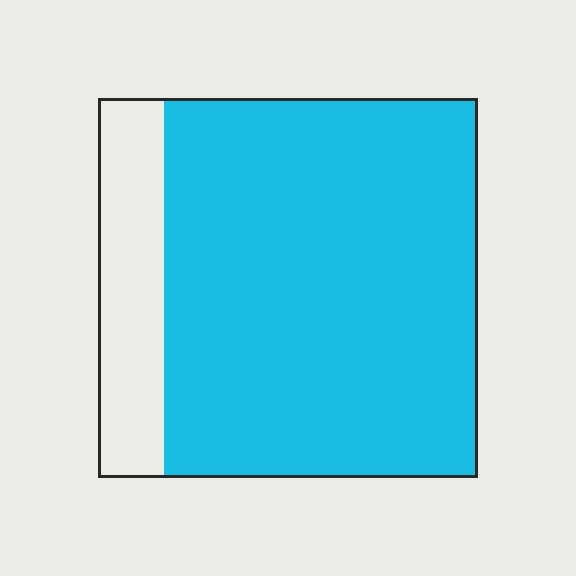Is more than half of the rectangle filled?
Yes.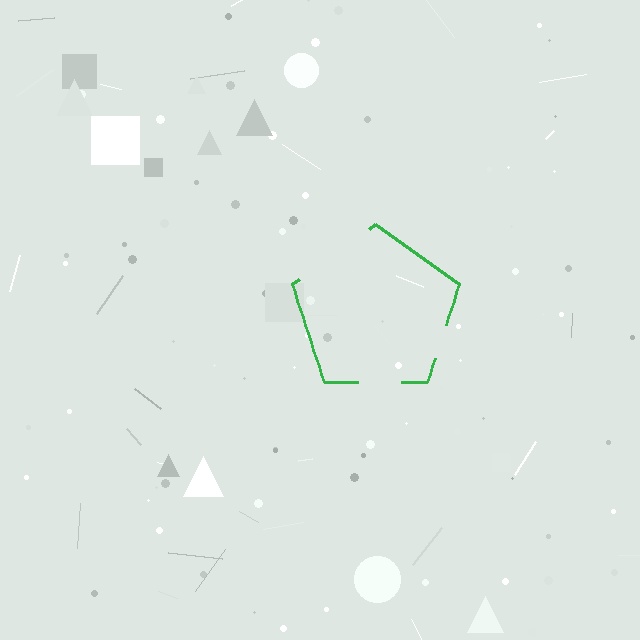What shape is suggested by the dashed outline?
The dashed outline suggests a pentagon.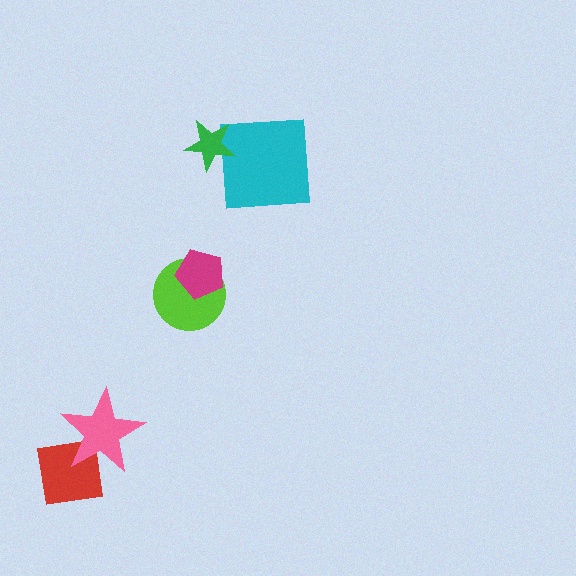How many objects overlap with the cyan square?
1 object overlaps with the cyan square.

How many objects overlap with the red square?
1 object overlaps with the red square.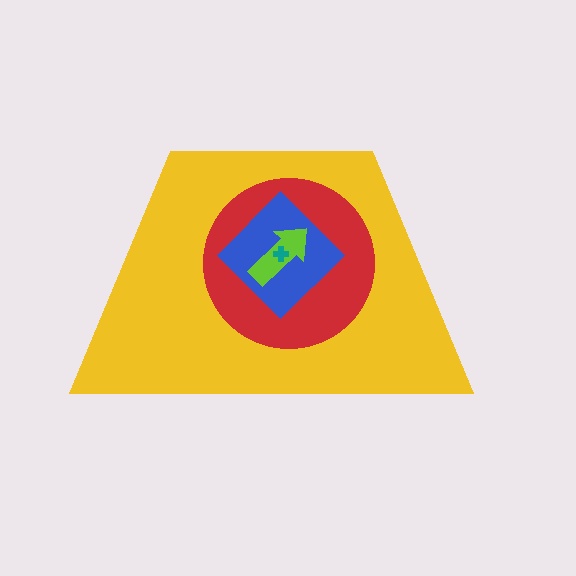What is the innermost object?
The teal cross.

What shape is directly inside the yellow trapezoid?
The red circle.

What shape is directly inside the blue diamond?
The lime arrow.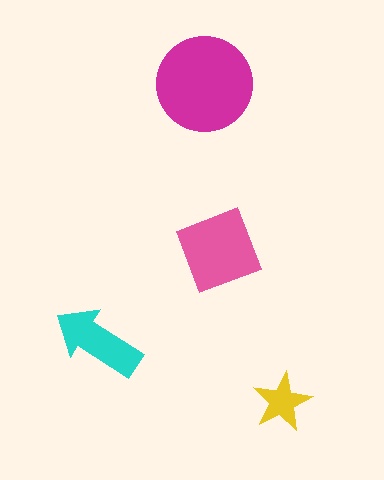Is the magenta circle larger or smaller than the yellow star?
Larger.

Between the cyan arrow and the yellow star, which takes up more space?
The cyan arrow.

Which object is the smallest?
The yellow star.